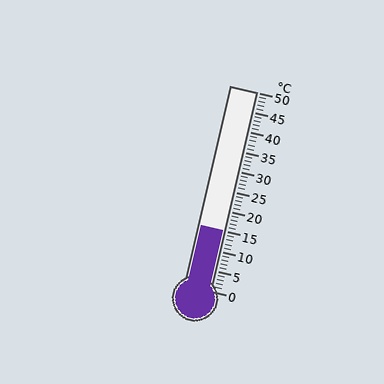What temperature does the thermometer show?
The thermometer shows approximately 15°C.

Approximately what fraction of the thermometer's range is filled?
The thermometer is filled to approximately 30% of its range.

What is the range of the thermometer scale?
The thermometer scale ranges from 0°C to 50°C.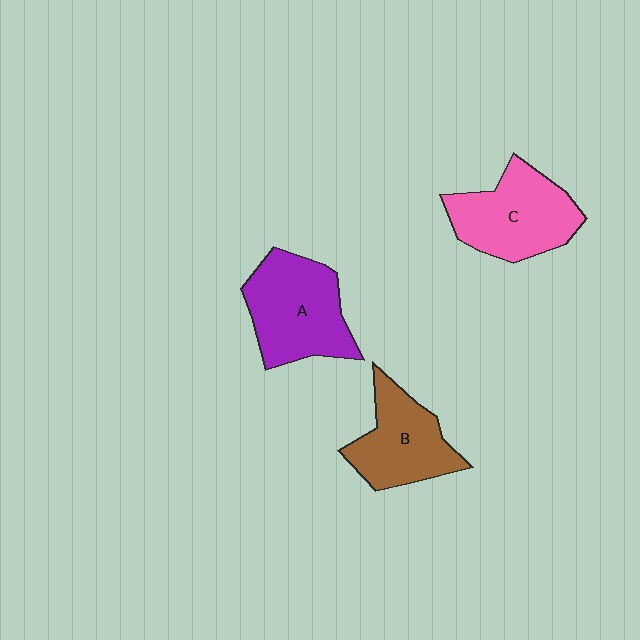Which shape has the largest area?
Shape A (purple).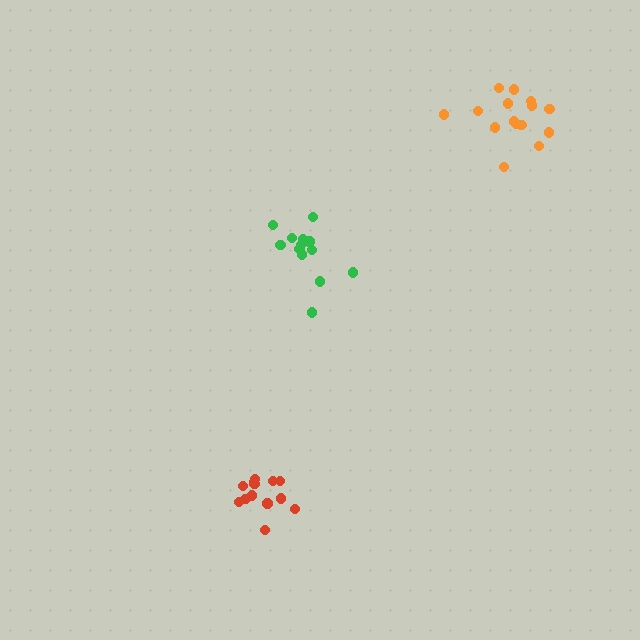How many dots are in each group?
Group 1: 15 dots, Group 2: 13 dots, Group 3: 13 dots (41 total).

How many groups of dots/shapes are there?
There are 3 groups.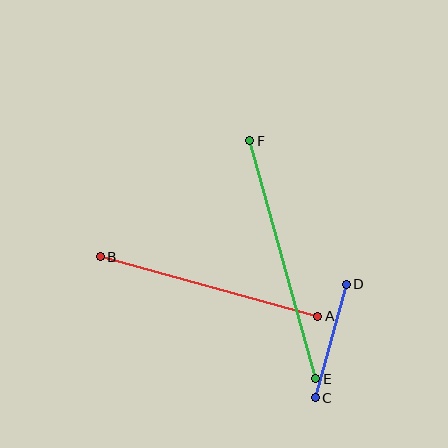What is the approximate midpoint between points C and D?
The midpoint is at approximately (331, 341) pixels.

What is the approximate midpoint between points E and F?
The midpoint is at approximately (283, 260) pixels.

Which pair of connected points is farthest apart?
Points E and F are farthest apart.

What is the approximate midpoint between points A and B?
The midpoint is at approximately (209, 287) pixels.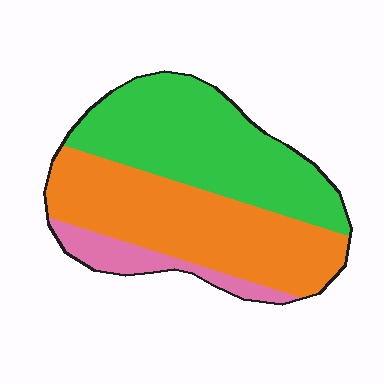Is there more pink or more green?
Green.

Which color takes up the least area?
Pink, at roughly 10%.